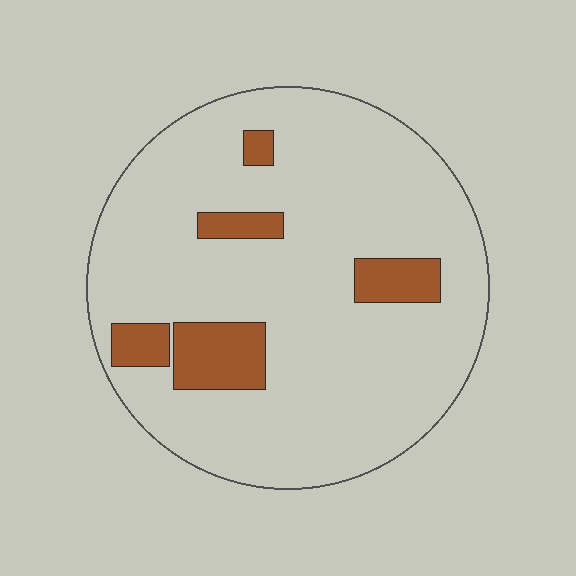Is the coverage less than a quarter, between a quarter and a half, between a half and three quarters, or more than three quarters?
Less than a quarter.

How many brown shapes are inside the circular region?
5.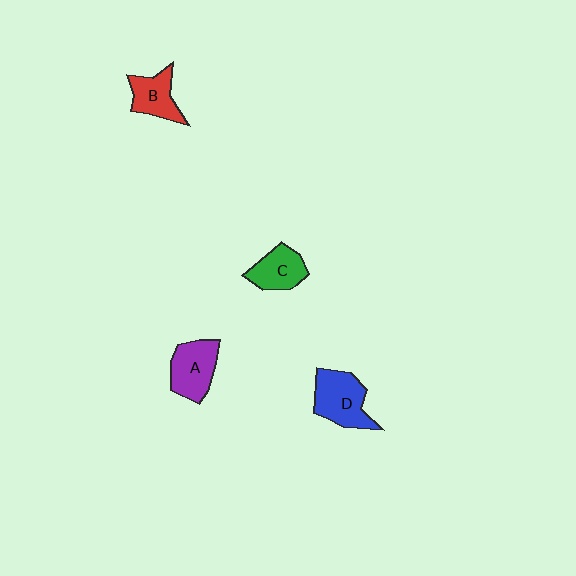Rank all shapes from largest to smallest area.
From largest to smallest: D (blue), A (purple), C (green), B (red).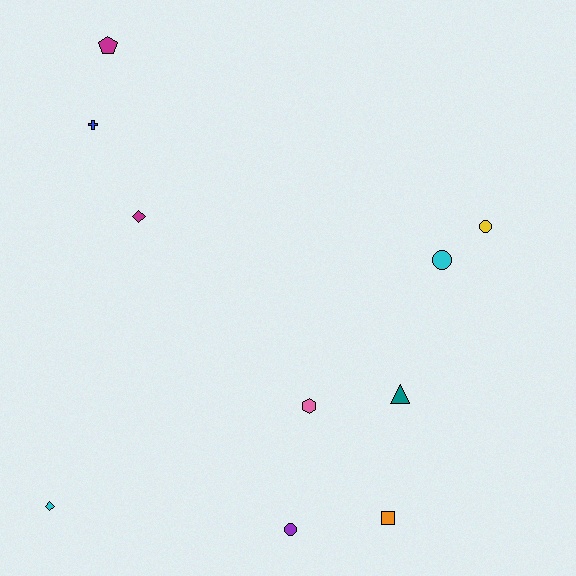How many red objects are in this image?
There are no red objects.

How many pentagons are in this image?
There is 1 pentagon.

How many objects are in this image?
There are 10 objects.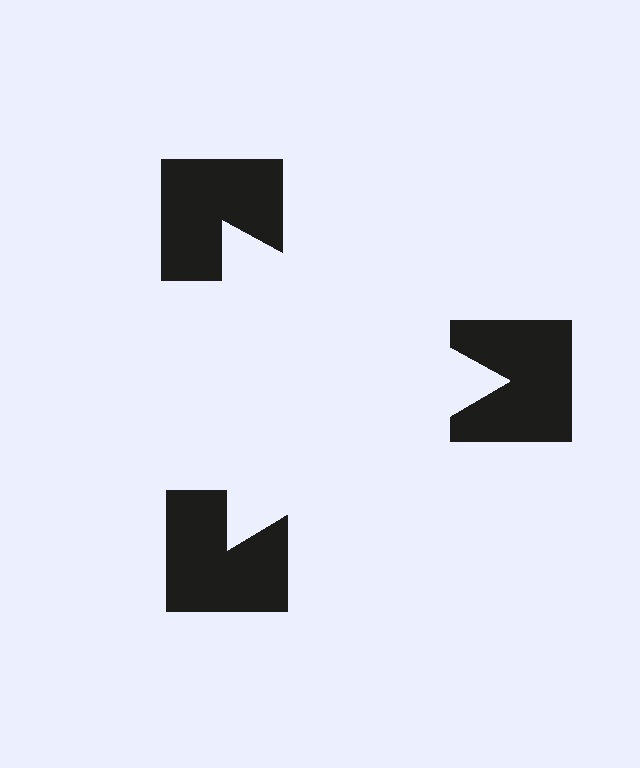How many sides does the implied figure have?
3 sides.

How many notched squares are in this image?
There are 3 — one at each vertex of the illusory triangle.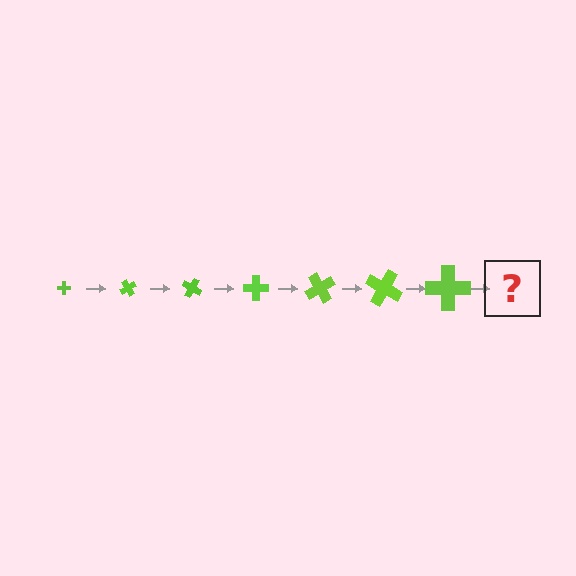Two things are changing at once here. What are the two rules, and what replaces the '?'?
The two rules are that the cross grows larger each step and it rotates 60 degrees each step. The '?' should be a cross, larger than the previous one and rotated 420 degrees from the start.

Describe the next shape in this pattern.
It should be a cross, larger than the previous one and rotated 420 degrees from the start.